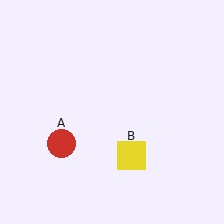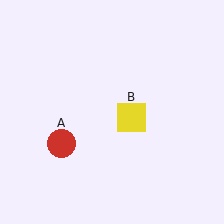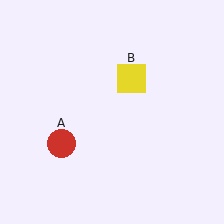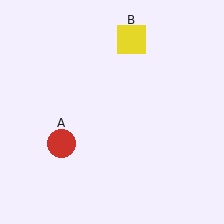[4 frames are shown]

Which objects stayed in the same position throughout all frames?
Red circle (object A) remained stationary.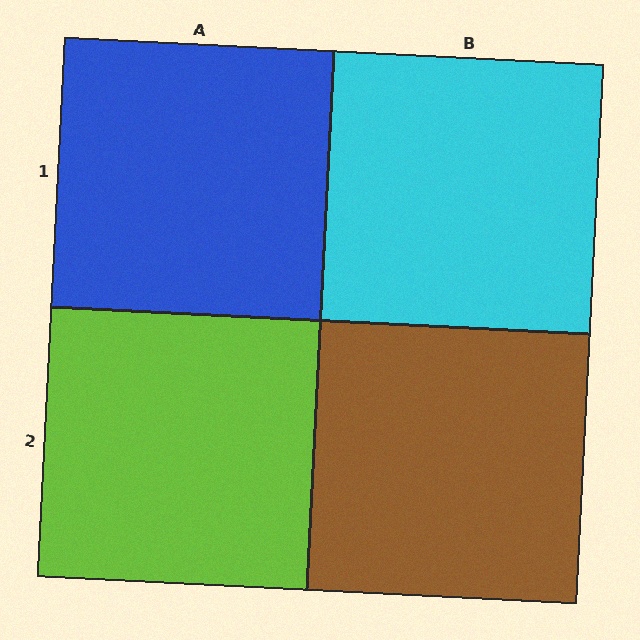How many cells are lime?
1 cell is lime.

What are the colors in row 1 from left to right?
Blue, cyan.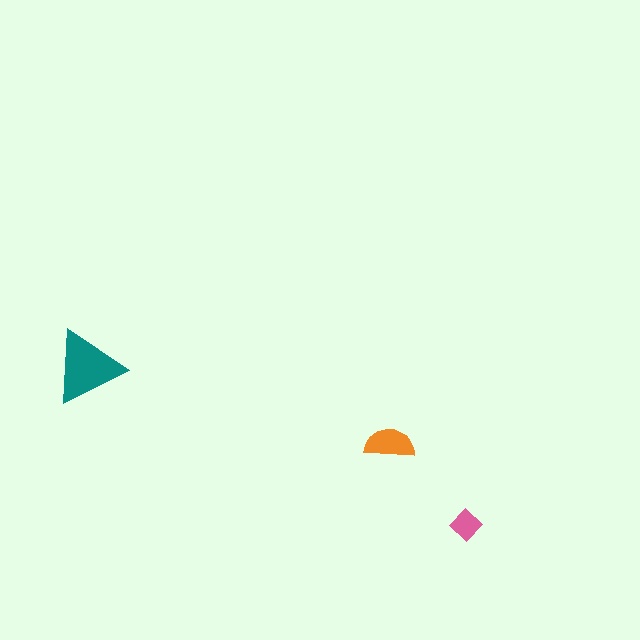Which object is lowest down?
The pink diamond is bottommost.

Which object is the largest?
The teal triangle.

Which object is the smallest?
The pink diamond.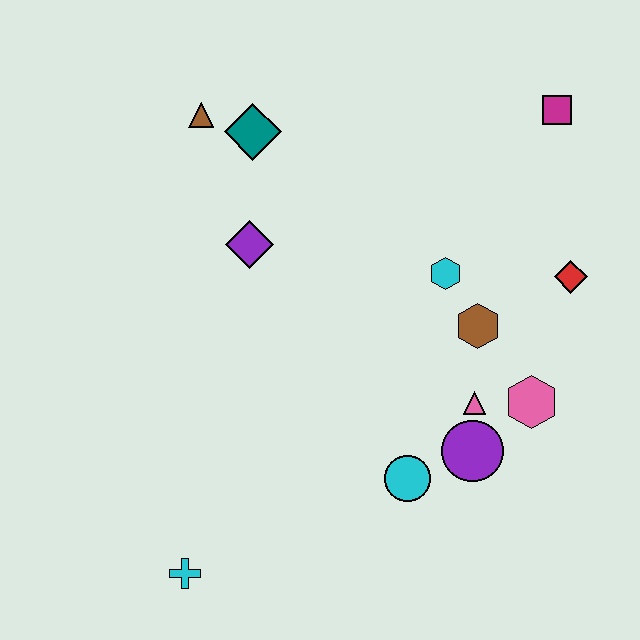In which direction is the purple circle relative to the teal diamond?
The purple circle is below the teal diamond.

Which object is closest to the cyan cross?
The cyan circle is closest to the cyan cross.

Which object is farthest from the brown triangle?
The cyan cross is farthest from the brown triangle.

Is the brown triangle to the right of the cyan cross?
Yes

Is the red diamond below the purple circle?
No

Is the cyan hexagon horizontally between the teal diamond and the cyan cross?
No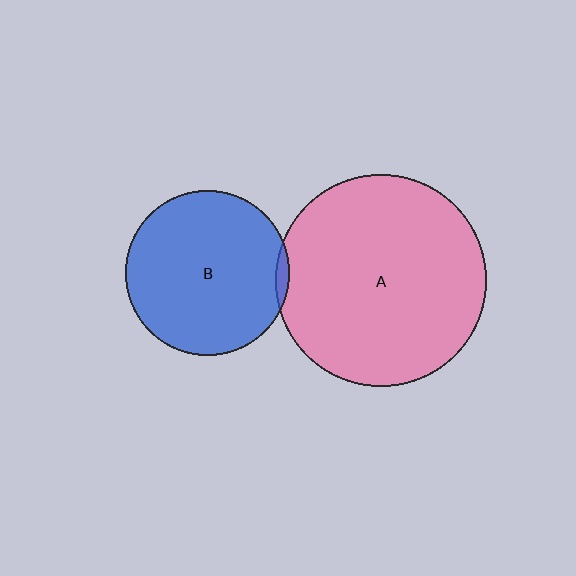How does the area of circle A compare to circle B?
Approximately 1.6 times.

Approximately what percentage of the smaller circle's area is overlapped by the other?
Approximately 5%.